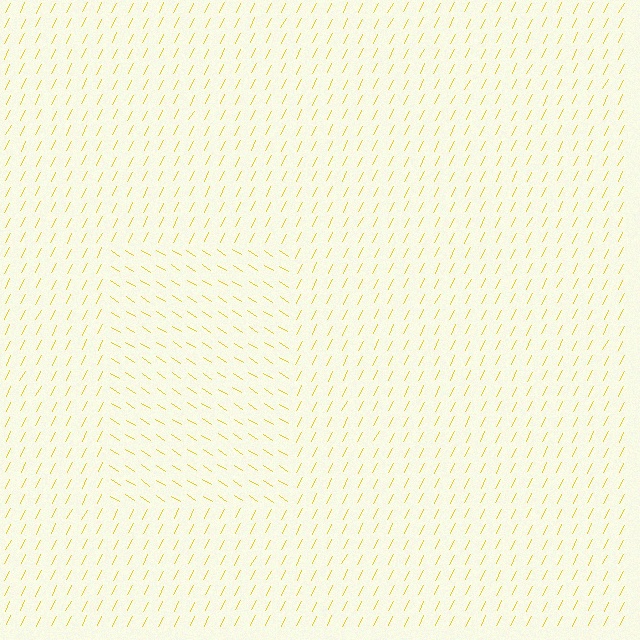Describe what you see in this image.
The image is filled with small yellow line segments. A rectangle region in the image has lines oriented differently from the surrounding lines, creating a visible texture boundary.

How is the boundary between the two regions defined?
The boundary is defined purely by a change in line orientation (approximately 84 degrees difference). All lines are the same color and thickness.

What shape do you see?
I see a rectangle.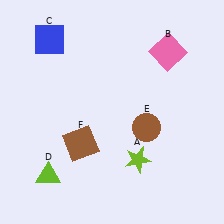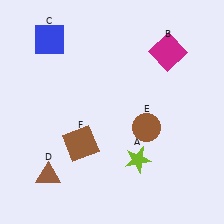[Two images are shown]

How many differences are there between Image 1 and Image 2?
There are 2 differences between the two images.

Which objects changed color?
B changed from pink to magenta. D changed from lime to brown.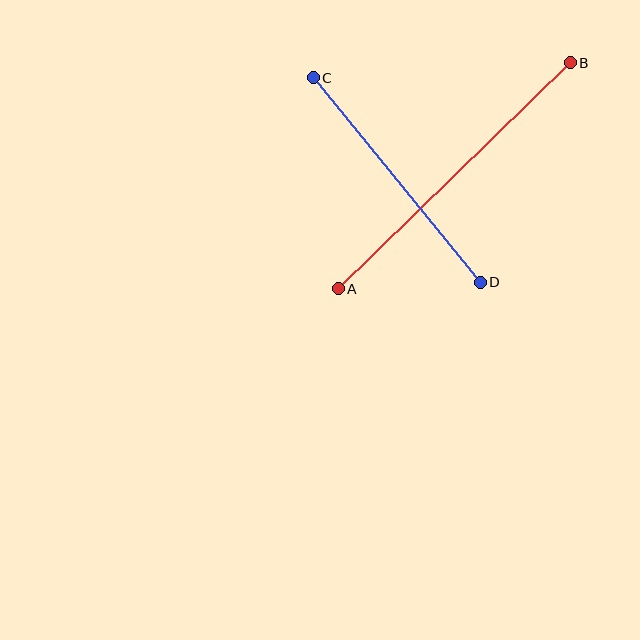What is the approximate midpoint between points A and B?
The midpoint is at approximately (454, 176) pixels.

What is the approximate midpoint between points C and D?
The midpoint is at approximately (397, 180) pixels.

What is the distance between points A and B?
The distance is approximately 324 pixels.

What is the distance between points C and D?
The distance is approximately 264 pixels.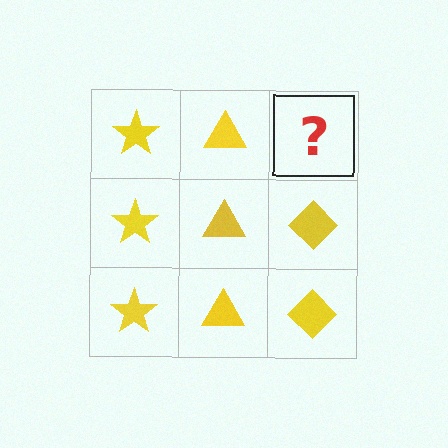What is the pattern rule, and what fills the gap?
The rule is that each column has a consistent shape. The gap should be filled with a yellow diamond.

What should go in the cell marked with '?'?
The missing cell should contain a yellow diamond.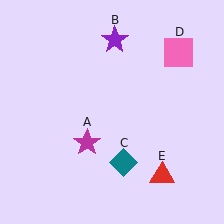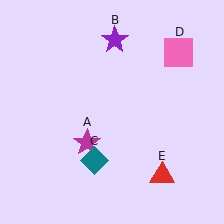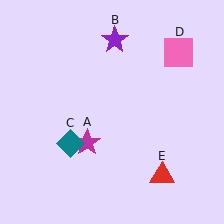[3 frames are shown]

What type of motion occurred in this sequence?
The teal diamond (object C) rotated clockwise around the center of the scene.